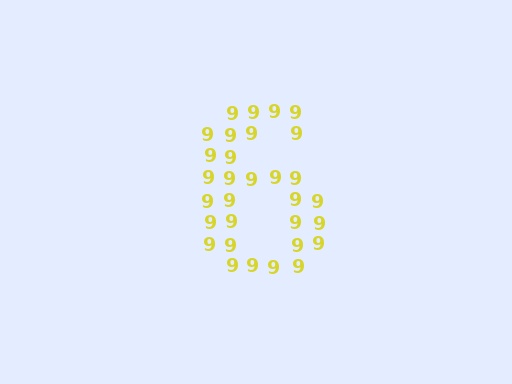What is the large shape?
The large shape is the digit 6.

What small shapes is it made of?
It is made of small digit 9's.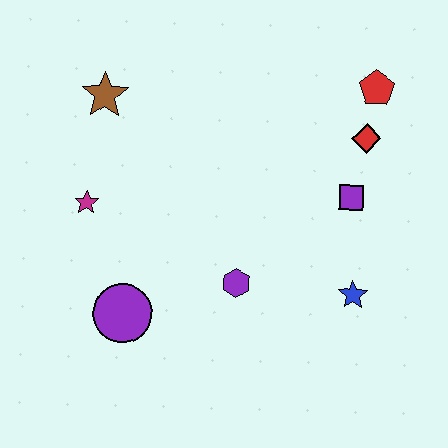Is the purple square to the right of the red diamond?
No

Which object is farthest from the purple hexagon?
The red pentagon is farthest from the purple hexagon.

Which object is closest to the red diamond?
The red pentagon is closest to the red diamond.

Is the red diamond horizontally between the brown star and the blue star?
No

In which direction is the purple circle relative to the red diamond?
The purple circle is to the left of the red diamond.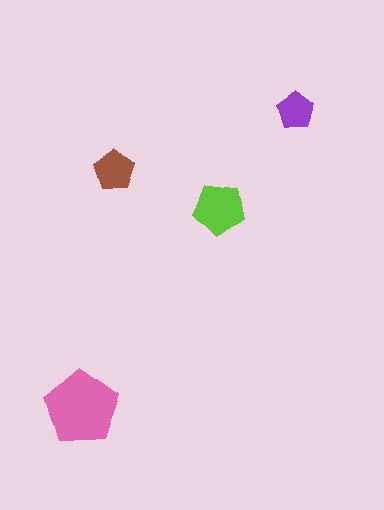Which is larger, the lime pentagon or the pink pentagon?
The pink one.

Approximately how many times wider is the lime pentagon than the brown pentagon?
About 1.5 times wider.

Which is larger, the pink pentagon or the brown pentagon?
The pink one.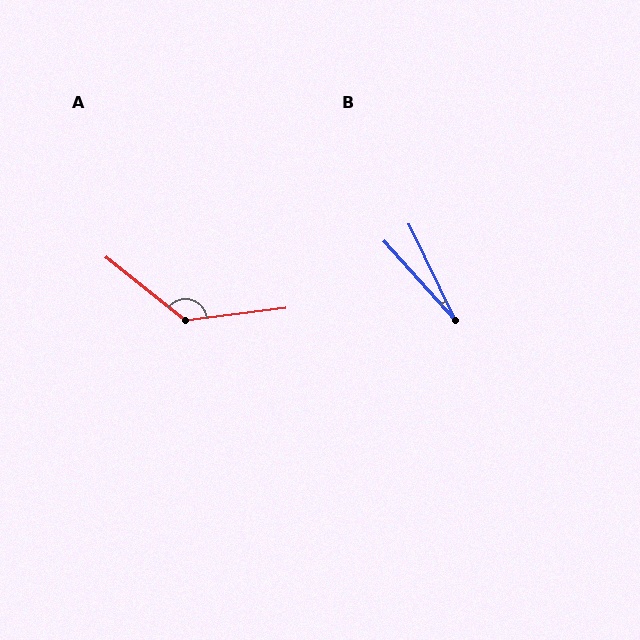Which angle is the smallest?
B, at approximately 17 degrees.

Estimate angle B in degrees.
Approximately 17 degrees.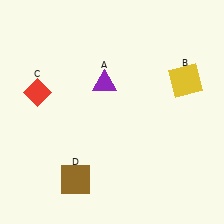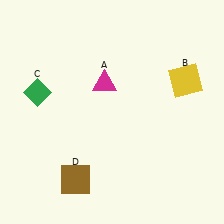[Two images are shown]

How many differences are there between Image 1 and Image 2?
There are 2 differences between the two images.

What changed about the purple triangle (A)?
In Image 1, A is purple. In Image 2, it changed to magenta.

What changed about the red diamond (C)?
In Image 1, C is red. In Image 2, it changed to green.